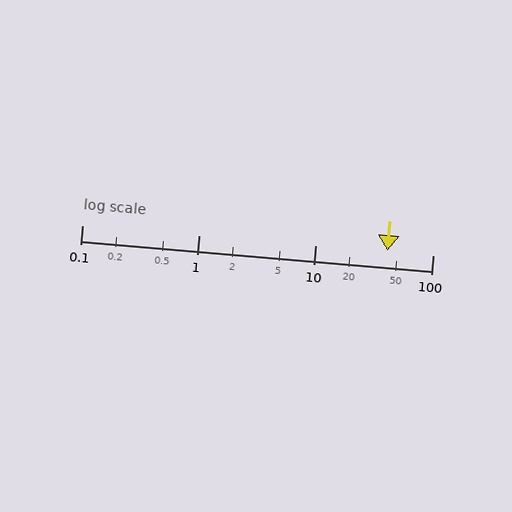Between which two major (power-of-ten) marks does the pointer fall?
The pointer is between 10 and 100.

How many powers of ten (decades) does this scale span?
The scale spans 3 decades, from 0.1 to 100.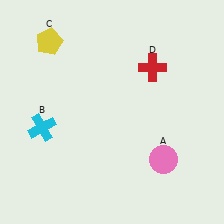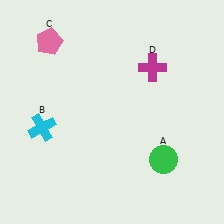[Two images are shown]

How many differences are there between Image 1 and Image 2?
There are 3 differences between the two images.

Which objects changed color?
A changed from pink to green. C changed from yellow to pink. D changed from red to magenta.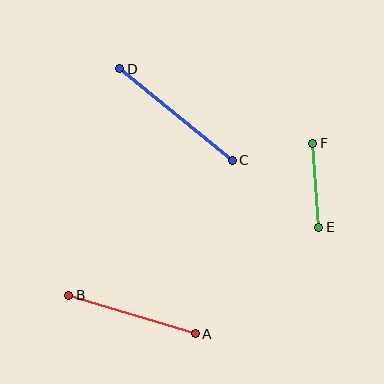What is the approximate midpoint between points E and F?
The midpoint is at approximately (316, 185) pixels.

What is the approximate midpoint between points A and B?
The midpoint is at approximately (132, 315) pixels.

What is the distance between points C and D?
The distance is approximately 145 pixels.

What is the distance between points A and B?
The distance is approximately 132 pixels.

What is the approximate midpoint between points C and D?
The midpoint is at approximately (176, 114) pixels.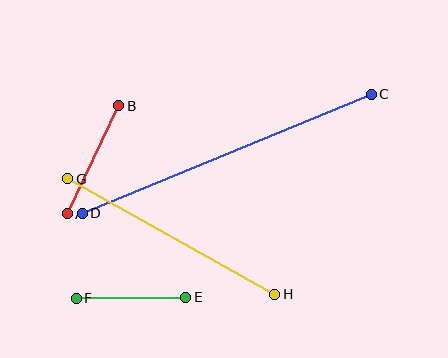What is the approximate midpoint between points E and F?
The midpoint is at approximately (131, 298) pixels.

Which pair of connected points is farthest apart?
Points C and D are farthest apart.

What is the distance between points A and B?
The distance is approximately 120 pixels.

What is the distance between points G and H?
The distance is approximately 237 pixels.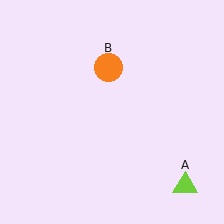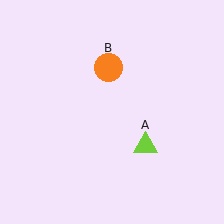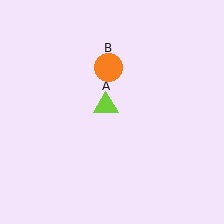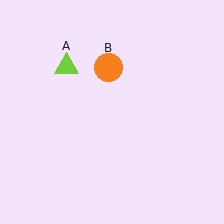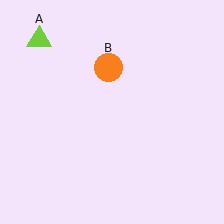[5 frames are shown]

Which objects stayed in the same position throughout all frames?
Orange circle (object B) remained stationary.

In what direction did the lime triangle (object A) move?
The lime triangle (object A) moved up and to the left.